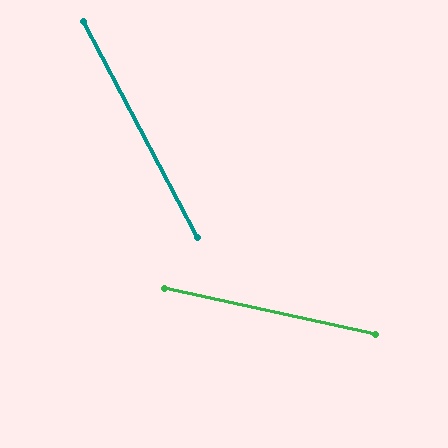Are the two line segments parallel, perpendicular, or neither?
Neither parallel nor perpendicular — they differ by about 50°.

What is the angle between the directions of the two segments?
Approximately 50 degrees.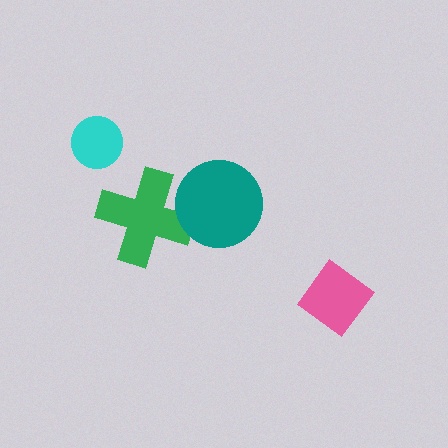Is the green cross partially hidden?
Yes, it is partially covered by another shape.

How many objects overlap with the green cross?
1 object overlaps with the green cross.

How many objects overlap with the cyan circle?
0 objects overlap with the cyan circle.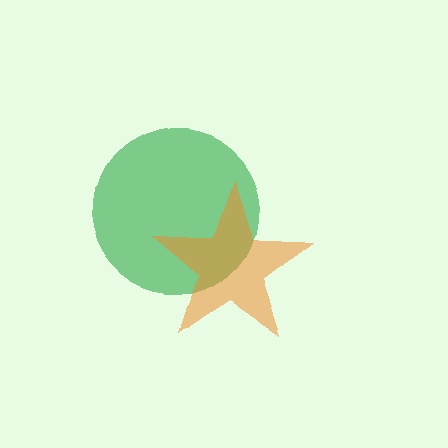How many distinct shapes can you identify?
There are 2 distinct shapes: a green circle, an orange star.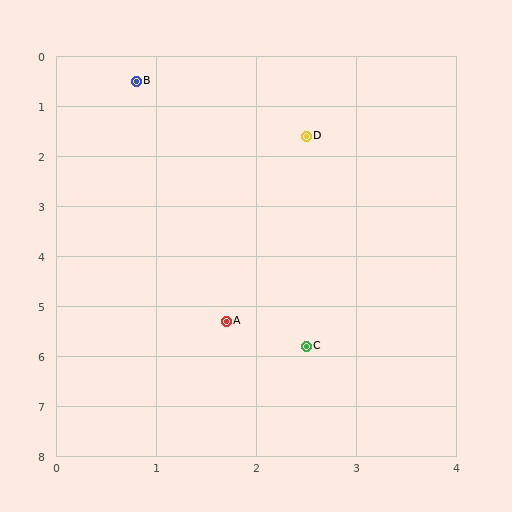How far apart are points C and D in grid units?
Points C and D are about 4.2 grid units apart.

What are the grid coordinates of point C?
Point C is at approximately (2.5, 5.8).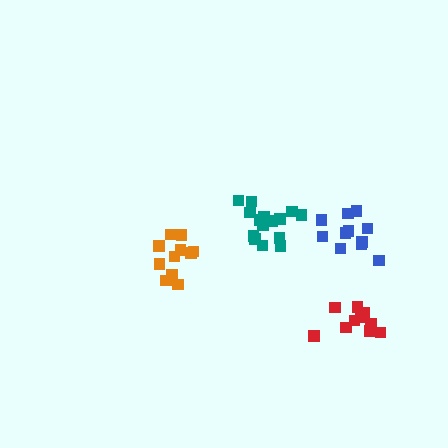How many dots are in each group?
Group 1: 11 dots, Group 2: 11 dots, Group 3: 10 dots, Group 4: 15 dots (47 total).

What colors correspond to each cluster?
The clusters are colored: blue, orange, red, teal.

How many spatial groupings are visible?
There are 4 spatial groupings.